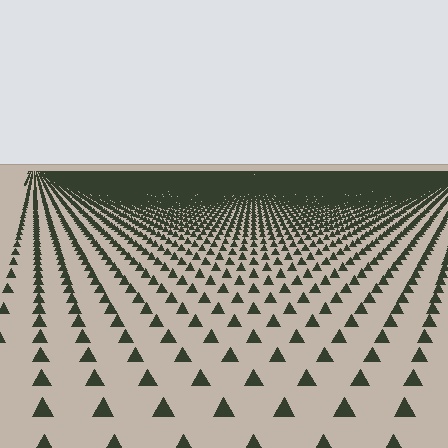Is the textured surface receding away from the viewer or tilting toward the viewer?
The surface is receding away from the viewer. Texture elements get smaller and denser toward the top.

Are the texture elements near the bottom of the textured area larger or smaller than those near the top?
Larger. Near the bottom, elements are closer to the viewer and appear at a bigger on-screen size.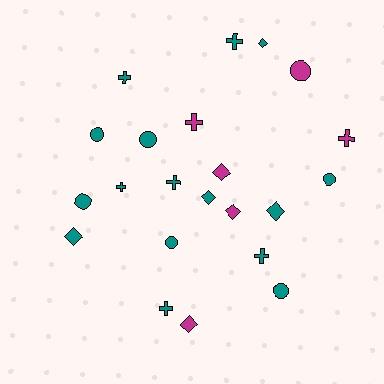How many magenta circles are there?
There is 1 magenta circle.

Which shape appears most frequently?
Cross, with 8 objects.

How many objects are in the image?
There are 22 objects.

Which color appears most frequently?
Teal, with 16 objects.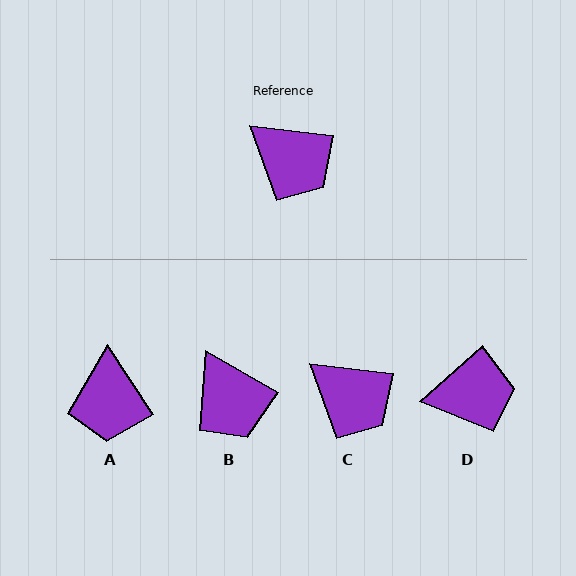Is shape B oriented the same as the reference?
No, it is off by about 23 degrees.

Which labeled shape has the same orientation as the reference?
C.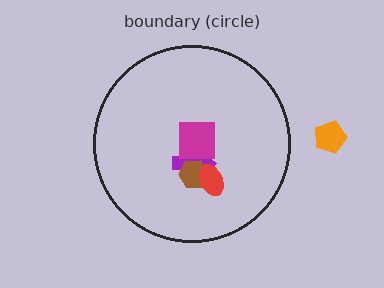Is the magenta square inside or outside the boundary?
Inside.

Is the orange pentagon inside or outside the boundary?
Outside.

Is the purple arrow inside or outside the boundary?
Inside.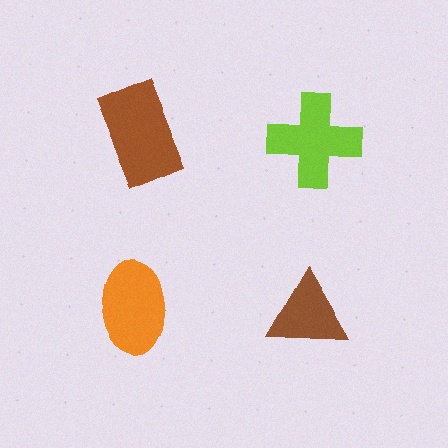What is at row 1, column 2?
A lime cross.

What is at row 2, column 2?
A brown triangle.